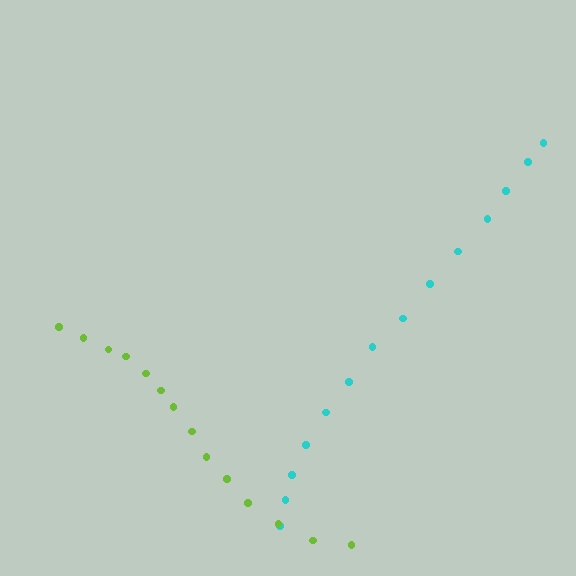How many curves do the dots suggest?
There are 2 distinct paths.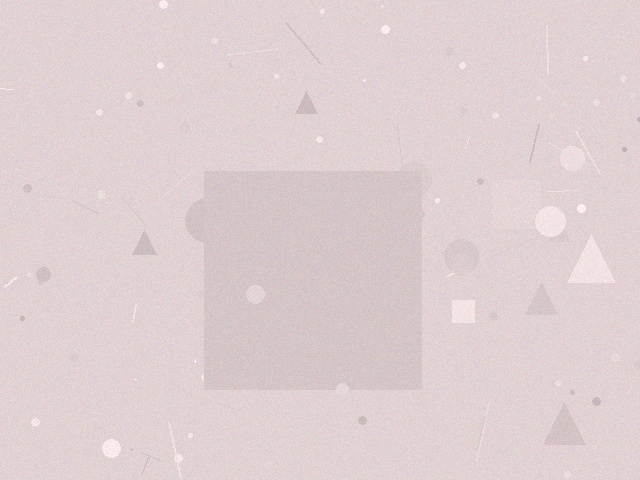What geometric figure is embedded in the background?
A square is embedded in the background.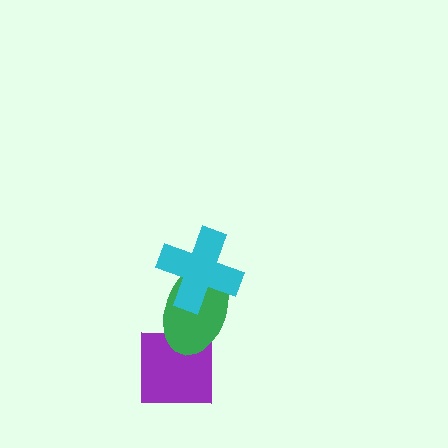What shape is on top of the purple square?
The green ellipse is on top of the purple square.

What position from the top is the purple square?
The purple square is 3rd from the top.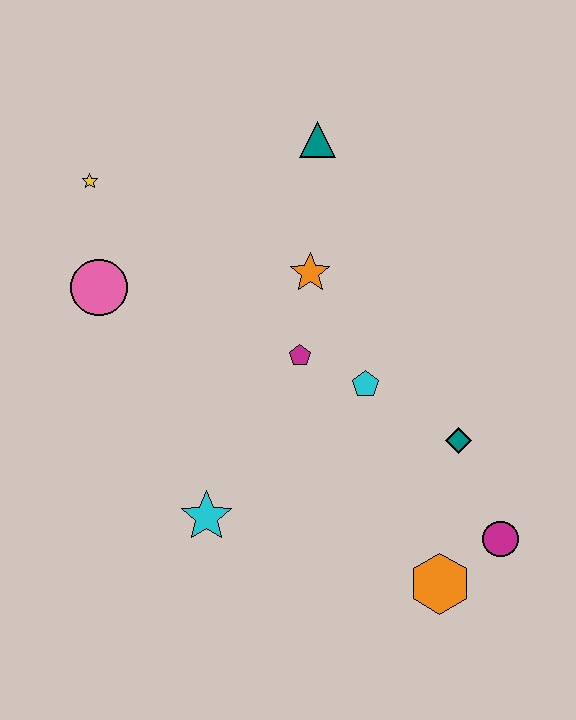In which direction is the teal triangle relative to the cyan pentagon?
The teal triangle is above the cyan pentagon.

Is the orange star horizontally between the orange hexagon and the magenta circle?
No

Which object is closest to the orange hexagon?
The magenta circle is closest to the orange hexagon.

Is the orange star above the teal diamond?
Yes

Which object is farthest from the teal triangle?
The orange hexagon is farthest from the teal triangle.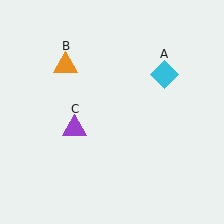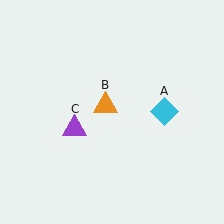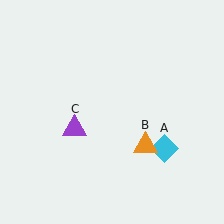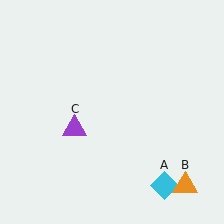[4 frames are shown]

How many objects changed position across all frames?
2 objects changed position: cyan diamond (object A), orange triangle (object B).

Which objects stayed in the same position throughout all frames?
Purple triangle (object C) remained stationary.